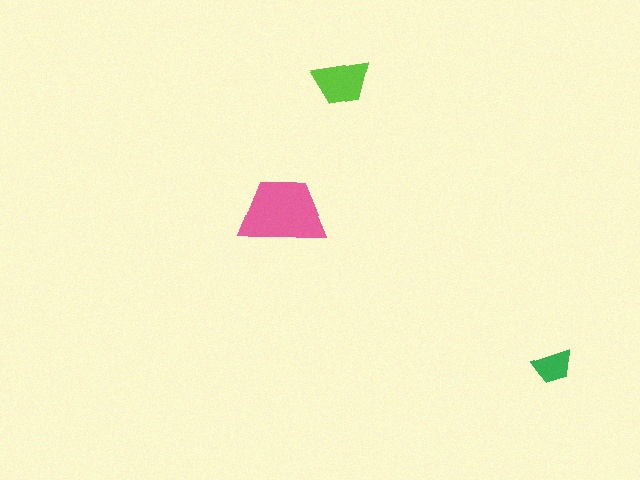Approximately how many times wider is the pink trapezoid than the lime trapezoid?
About 1.5 times wider.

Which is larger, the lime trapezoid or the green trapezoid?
The lime one.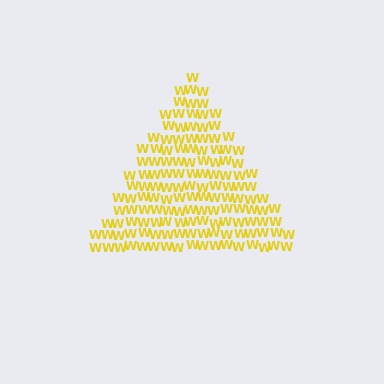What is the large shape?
The large shape is a triangle.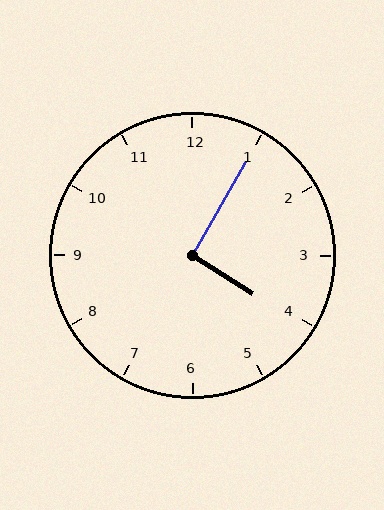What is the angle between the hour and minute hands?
Approximately 92 degrees.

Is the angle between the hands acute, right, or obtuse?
It is right.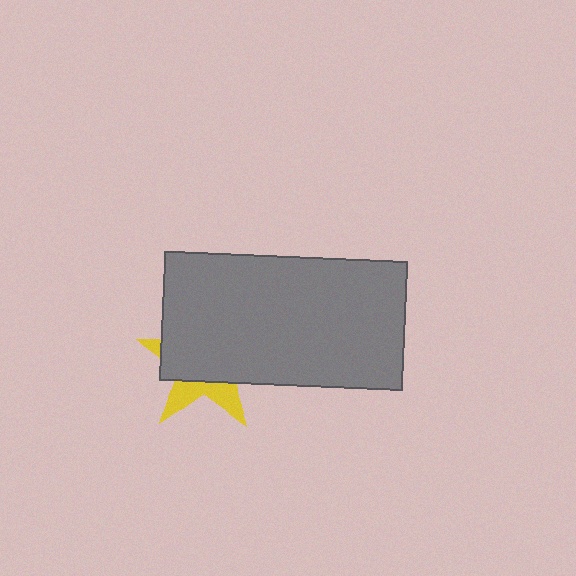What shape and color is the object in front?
The object in front is a gray rectangle.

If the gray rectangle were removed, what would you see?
You would see the complete yellow star.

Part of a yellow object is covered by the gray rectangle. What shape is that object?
It is a star.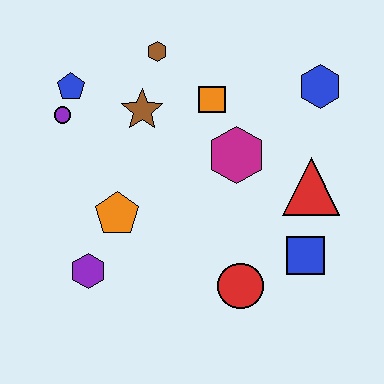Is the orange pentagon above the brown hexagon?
No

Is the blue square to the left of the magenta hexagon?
No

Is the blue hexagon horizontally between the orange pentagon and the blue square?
No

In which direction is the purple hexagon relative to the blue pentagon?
The purple hexagon is below the blue pentagon.